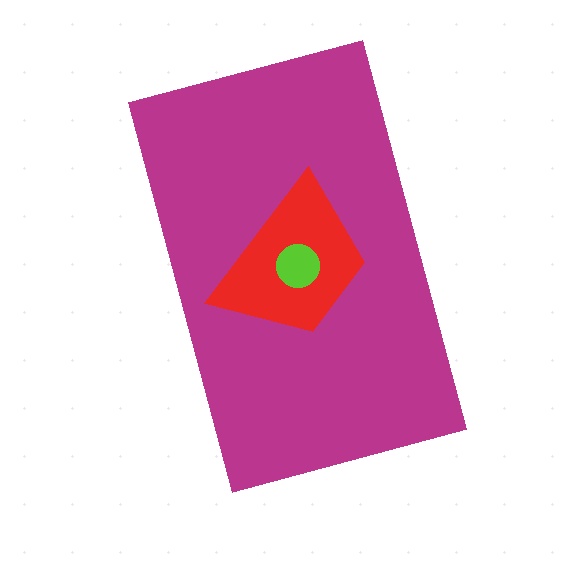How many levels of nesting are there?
3.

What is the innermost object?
The lime circle.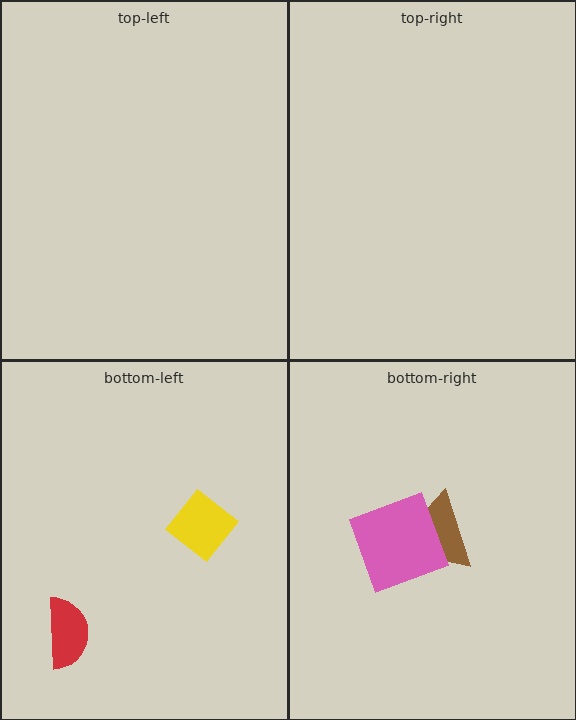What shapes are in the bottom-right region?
The brown triangle, the pink square.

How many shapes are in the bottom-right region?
2.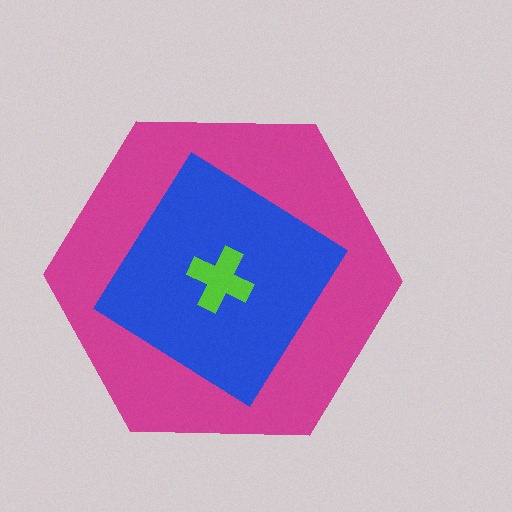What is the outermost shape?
The magenta hexagon.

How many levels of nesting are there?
3.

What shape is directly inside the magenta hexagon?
The blue diamond.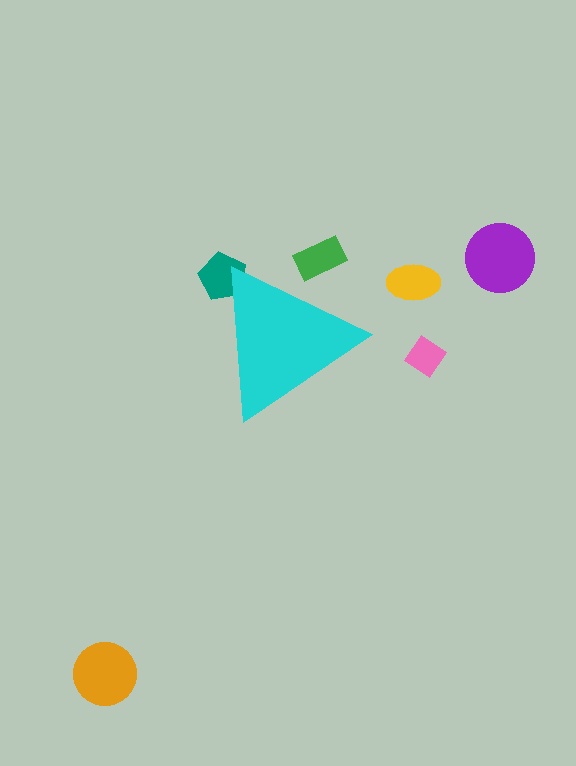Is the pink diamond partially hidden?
No, the pink diamond is fully visible.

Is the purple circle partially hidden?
No, the purple circle is fully visible.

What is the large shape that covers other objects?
A cyan triangle.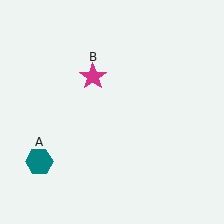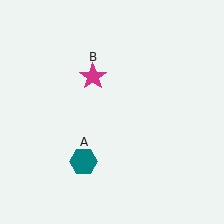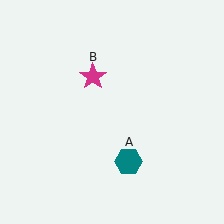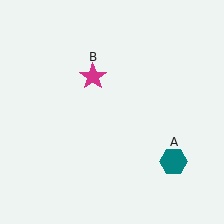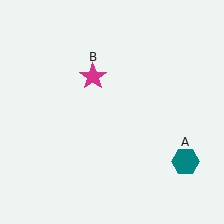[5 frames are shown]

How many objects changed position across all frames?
1 object changed position: teal hexagon (object A).